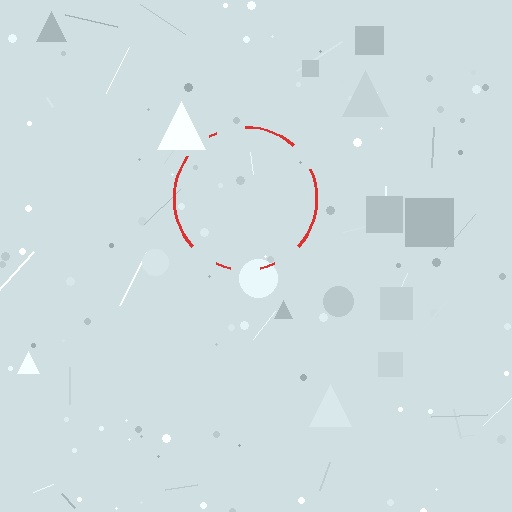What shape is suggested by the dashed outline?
The dashed outline suggests a circle.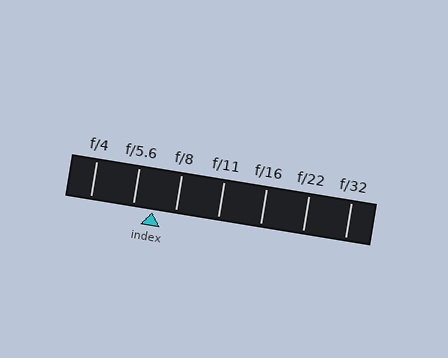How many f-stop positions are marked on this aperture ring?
There are 7 f-stop positions marked.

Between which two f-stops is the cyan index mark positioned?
The index mark is between f/5.6 and f/8.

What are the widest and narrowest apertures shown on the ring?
The widest aperture shown is f/4 and the narrowest is f/32.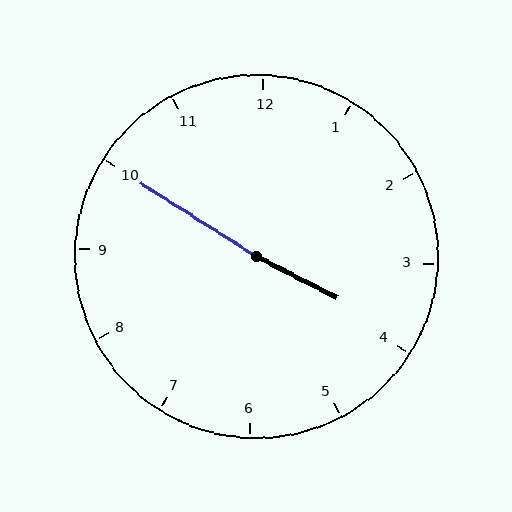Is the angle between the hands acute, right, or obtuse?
It is obtuse.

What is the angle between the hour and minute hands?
Approximately 175 degrees.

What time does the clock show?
3:50.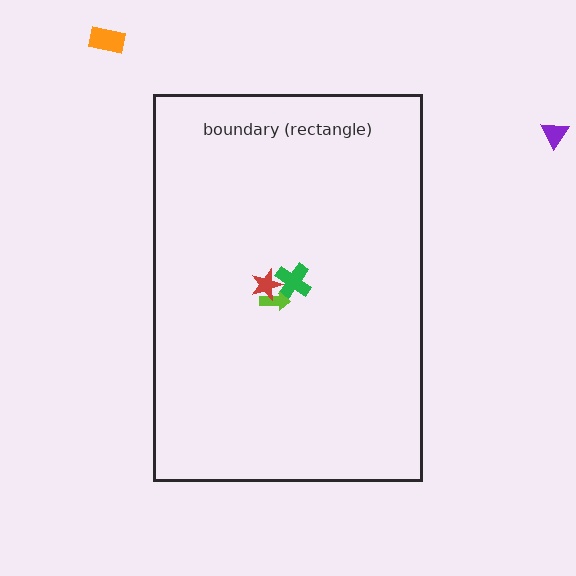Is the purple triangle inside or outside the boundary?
Outside.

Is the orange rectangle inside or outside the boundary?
Outside.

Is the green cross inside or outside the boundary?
Inside.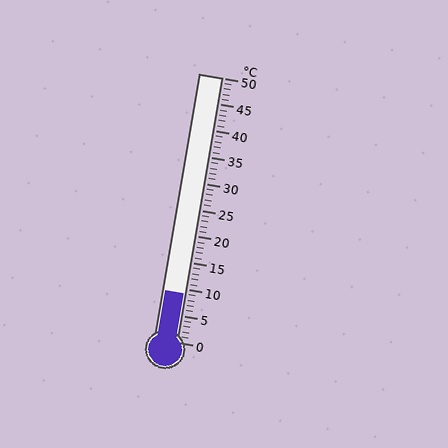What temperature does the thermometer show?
The thermometer shows approximately 9°C.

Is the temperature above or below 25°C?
The temperature is below 25°C.